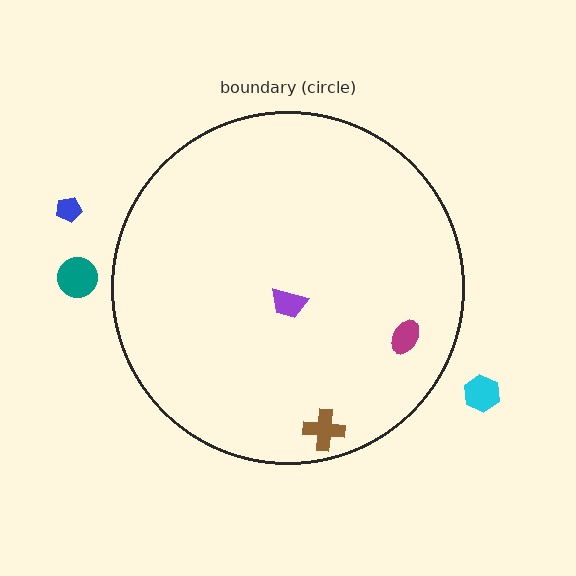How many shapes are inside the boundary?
3 inside, 3 outside.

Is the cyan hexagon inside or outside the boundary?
Outside.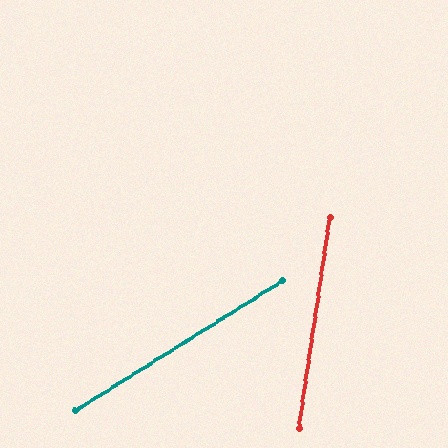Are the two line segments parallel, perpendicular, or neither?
Neither parallel nor perpendicular — they differ by about 49°.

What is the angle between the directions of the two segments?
Approximately 49 degrees.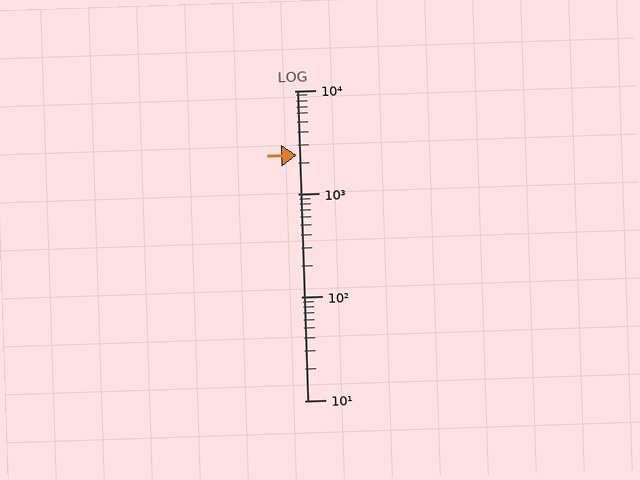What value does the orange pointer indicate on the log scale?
The pointer indicates approximately 2400.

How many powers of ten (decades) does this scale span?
The scale spans 3 decades, from 10 to 10000.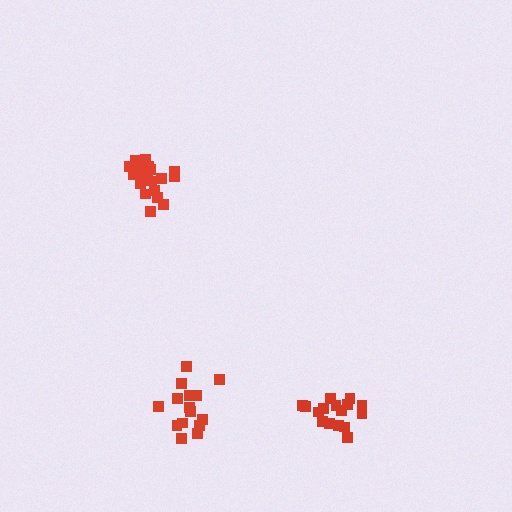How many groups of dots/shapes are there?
There are 3 groups.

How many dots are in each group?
Group 1: 15 dots, Group 2: 21 dots, Group 3: 16 dots (52 total).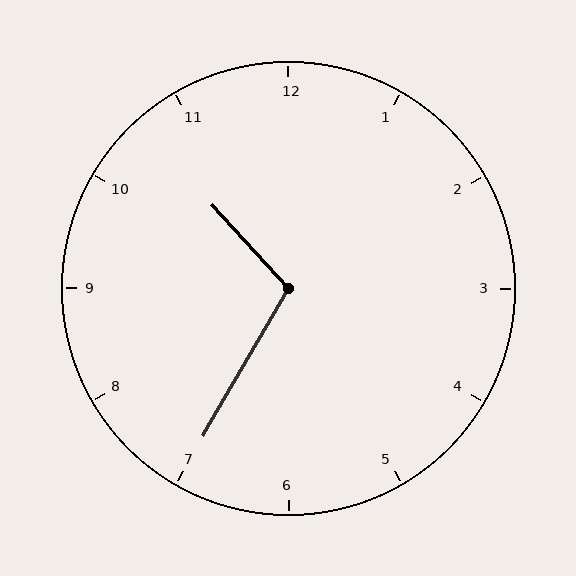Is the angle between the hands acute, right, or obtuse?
It is obtuse.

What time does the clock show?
10:35.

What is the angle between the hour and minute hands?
Approximately 108 degrees.